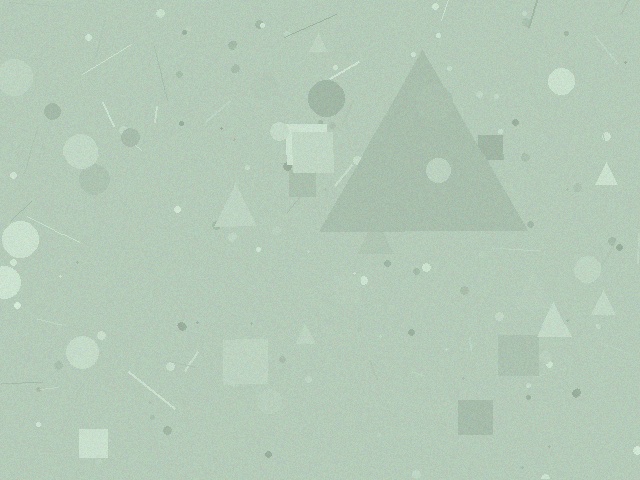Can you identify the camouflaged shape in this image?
The camouflaged shape is a triangle.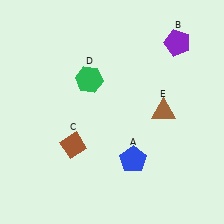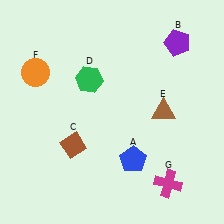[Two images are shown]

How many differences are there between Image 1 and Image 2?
There are 2 differences between the two images.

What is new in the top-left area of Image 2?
An orange circle (F) was added in the top-left area of Image 2.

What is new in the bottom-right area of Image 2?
A magenta cross (G) was added in the bottom-right area of Image 2.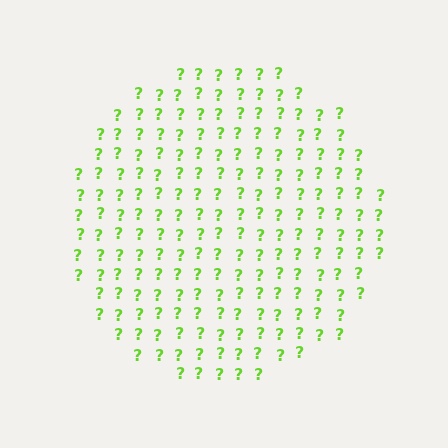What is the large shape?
The large shape is a circle.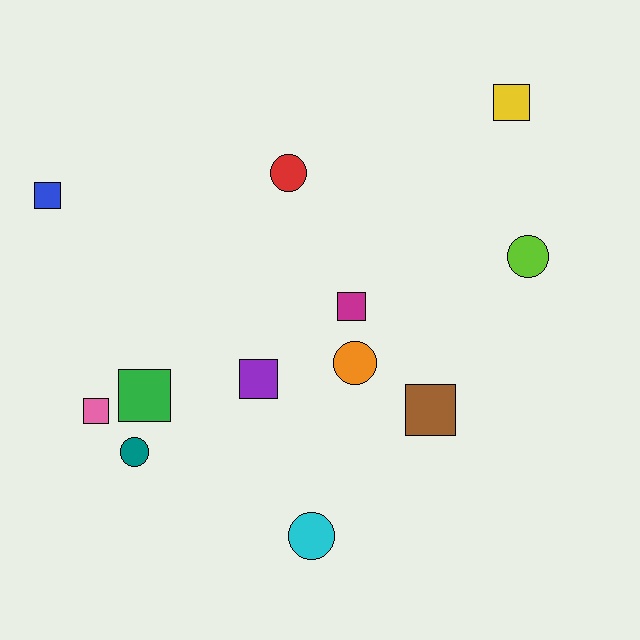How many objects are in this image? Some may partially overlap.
There are 12 objects.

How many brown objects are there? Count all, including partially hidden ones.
There is 1 brown object.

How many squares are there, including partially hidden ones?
There are 7 squares.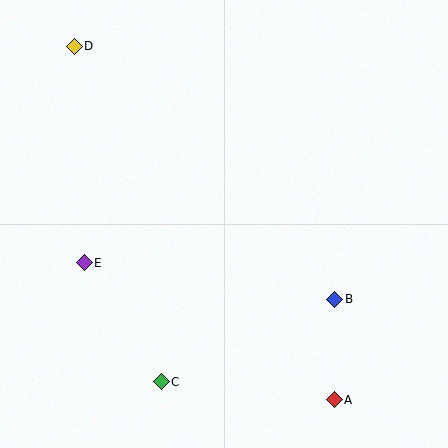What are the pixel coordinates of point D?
Point D is at (74, 46).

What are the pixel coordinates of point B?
Point B is at (335, 299).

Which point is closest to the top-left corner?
Point D is closest to the top-left corner.